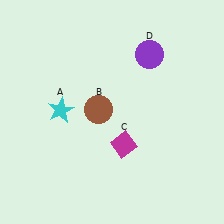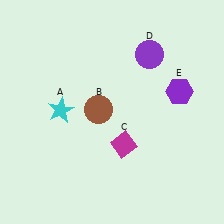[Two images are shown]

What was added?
A purple hexagon (E) was added in Image 2.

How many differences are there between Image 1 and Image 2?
There is 1 difference between the two images.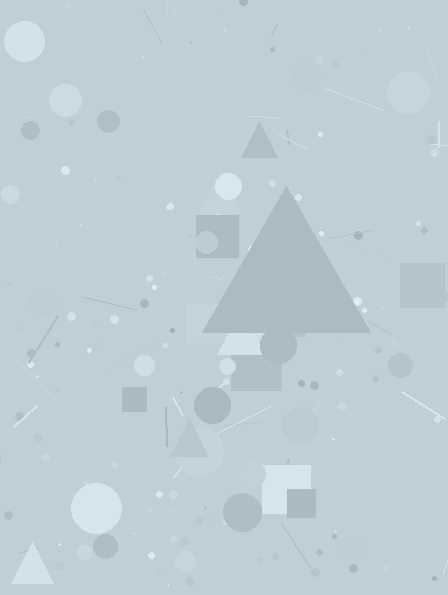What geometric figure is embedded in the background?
A triangle is embedded in the background.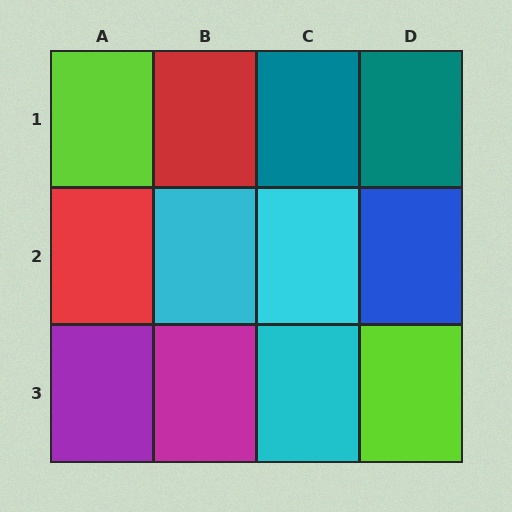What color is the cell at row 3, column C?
Cyan.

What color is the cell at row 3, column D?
Lime.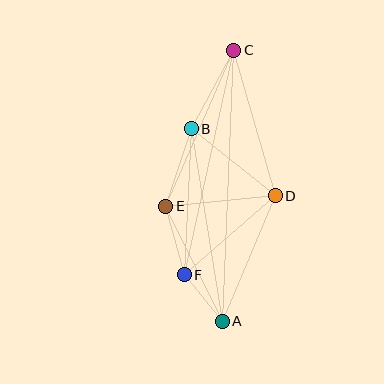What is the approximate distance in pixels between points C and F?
The distance between C and F is approximately 230 pixels.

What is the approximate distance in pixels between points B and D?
The distance between B and D is approximately 107 pixels.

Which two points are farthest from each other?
Points A and C are farthest from each other.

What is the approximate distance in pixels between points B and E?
The distance between B and E is approximately 81 pixels.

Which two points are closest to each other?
Points A and F are closest to each other.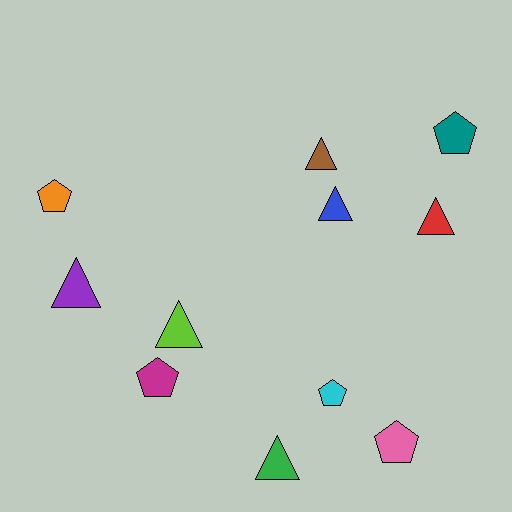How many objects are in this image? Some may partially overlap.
There are 11 objects.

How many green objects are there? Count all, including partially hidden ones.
There is 1 green object.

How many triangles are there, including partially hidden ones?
There are 6 triangles.